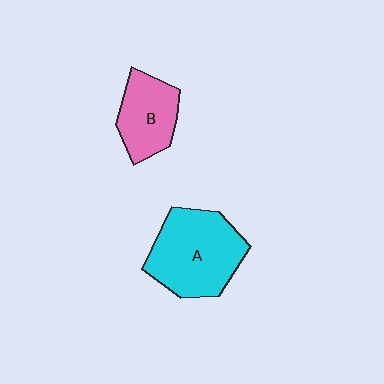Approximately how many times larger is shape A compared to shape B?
Approximately 1.6 times.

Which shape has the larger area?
Shape A (cyan).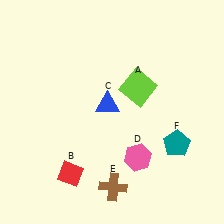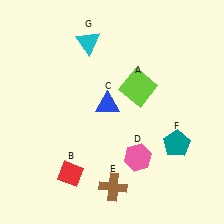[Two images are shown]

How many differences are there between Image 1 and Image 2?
There is 1 difference between the two images.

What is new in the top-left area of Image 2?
A cyan triangle (G) was added in the top-left area of Image 2.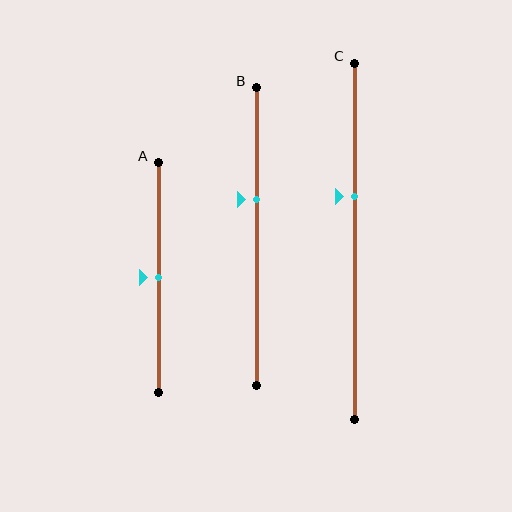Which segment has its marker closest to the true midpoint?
Segment A has its marker closest to the true midpoint.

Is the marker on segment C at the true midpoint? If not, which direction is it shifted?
No, the marker on segment C is shifted upward by about 13% of the segment length.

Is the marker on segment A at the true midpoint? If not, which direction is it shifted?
Yes, the marker on segment A is at the true midpoint.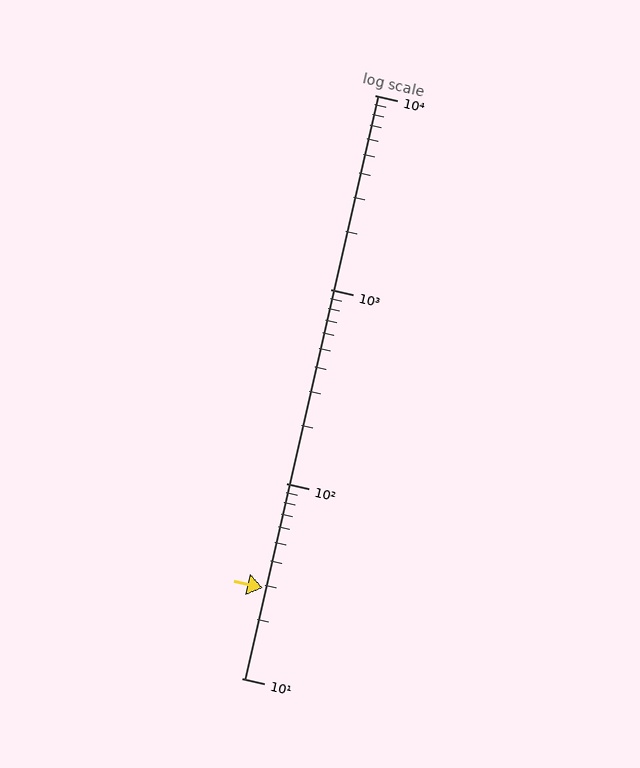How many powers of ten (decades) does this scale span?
The scale spans 3 decades, from 10 to 10000.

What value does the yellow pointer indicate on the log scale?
The pointer indicates approximately 29.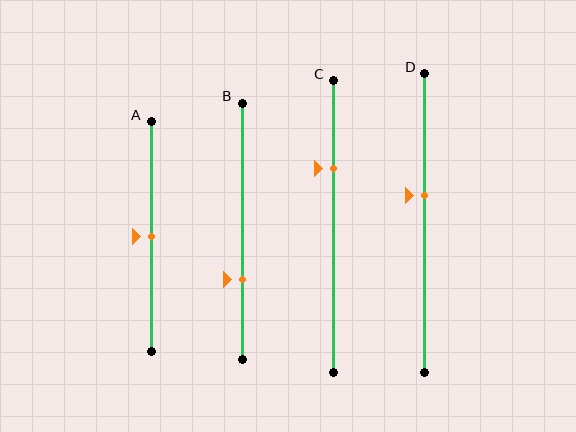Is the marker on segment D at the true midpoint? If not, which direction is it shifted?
No, the marker on segment D is shifted upward by about 9% of the segment length.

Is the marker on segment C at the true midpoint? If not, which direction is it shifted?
No, the marker on segment C is shifted upward by about 20% of the segment length.